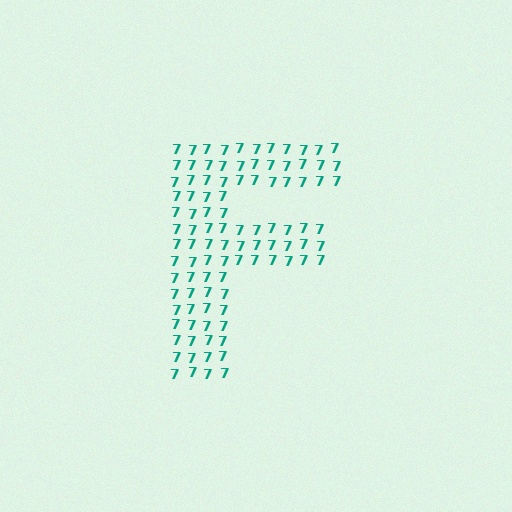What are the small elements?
The small elements are digit 7's.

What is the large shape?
The large shape is the letter F.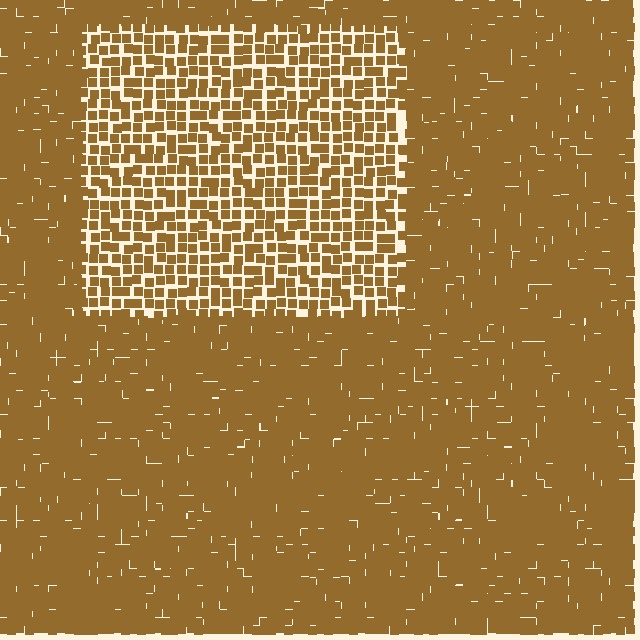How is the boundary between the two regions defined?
The boundary is defined by a change in element density (approximately 1.8x ratio). All elements are the same color, size, and shape.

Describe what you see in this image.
The image contains small brown elements arranged at two different densities. A rectangle-shaped region is visible where the elements are less densely packed than the surrounding area.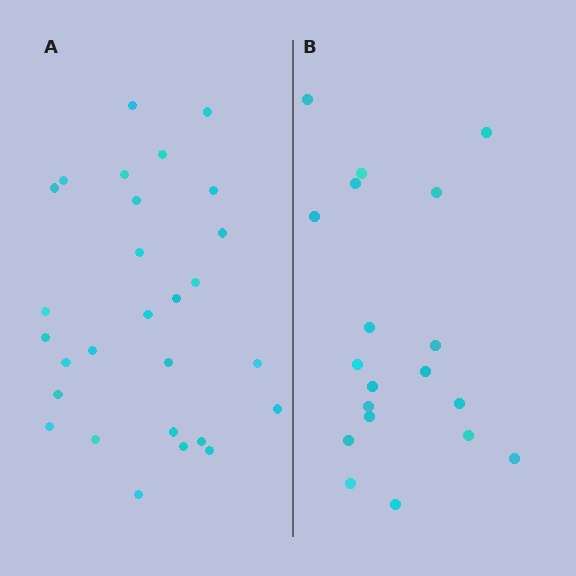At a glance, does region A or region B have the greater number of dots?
Region A (the left region) has more dots.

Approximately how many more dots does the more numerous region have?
Region A has roughly 8 or so more dots than region B.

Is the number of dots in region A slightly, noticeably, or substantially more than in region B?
Region A has substantially more. The ratio is roughly 1.5 to 1.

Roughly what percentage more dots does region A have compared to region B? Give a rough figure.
About 45% more.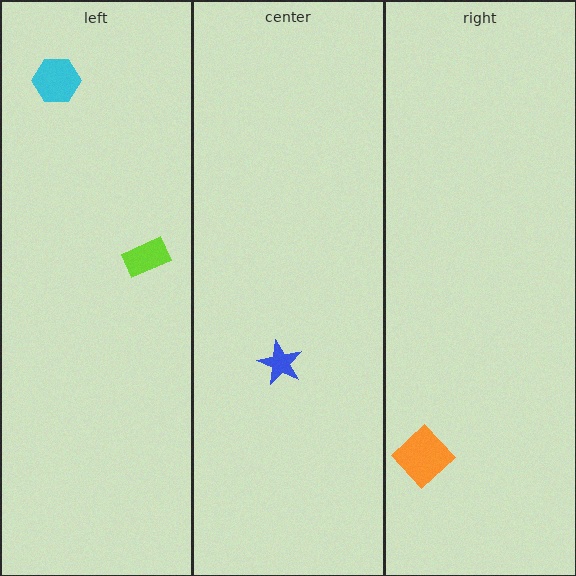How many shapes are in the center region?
1.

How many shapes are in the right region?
1.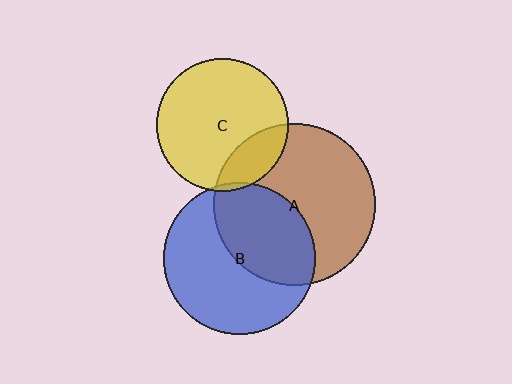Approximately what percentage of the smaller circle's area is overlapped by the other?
Approximately 45%.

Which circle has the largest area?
Circle A (brown).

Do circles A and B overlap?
Yes.